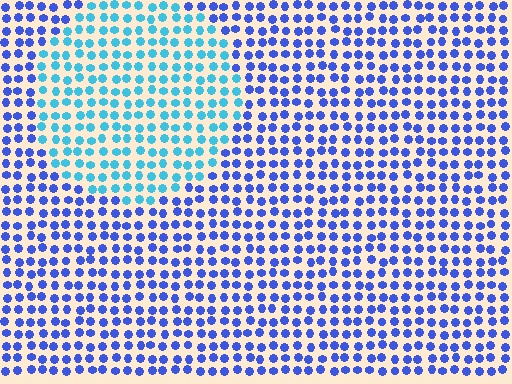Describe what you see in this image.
The image is filled with small blue elements in a uniform arrangement. A circle-shaped region is visible where the elements are tinted to a slightly different hue, forming a subtle color boundary.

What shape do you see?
I see a circle.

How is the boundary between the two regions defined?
The boundary is defined purely by a slight shift in hue (about 40 degrees). Spacing, size, and orientation are identical on both sides.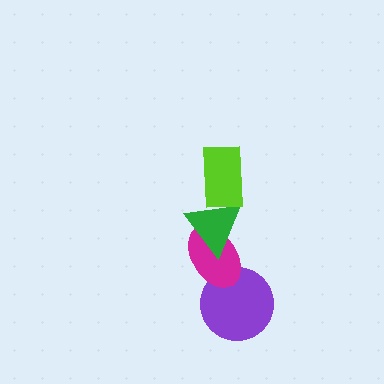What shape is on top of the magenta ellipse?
The green triangle is on top of the magenta ellipse.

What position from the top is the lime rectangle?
The lime rectangle is 1st from the top.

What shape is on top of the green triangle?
The lime rectangle is on top of the green triangle.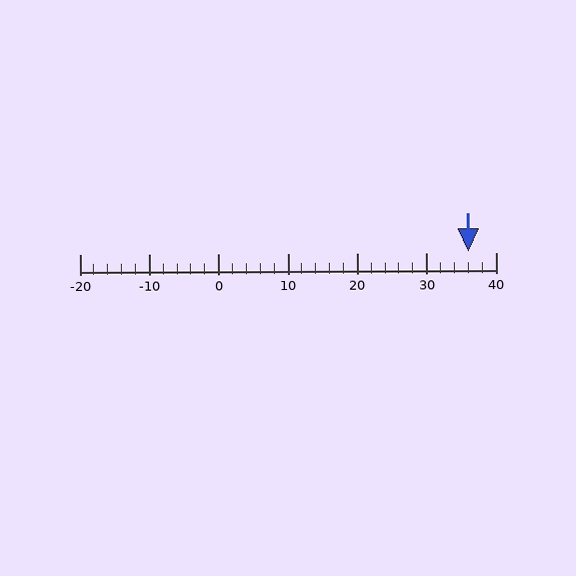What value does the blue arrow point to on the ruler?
The blue arrow points to approximately 36.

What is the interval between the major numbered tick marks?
The major tick marks are spaced 10 units apart.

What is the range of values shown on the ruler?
The ruler shows values from -20 to 40.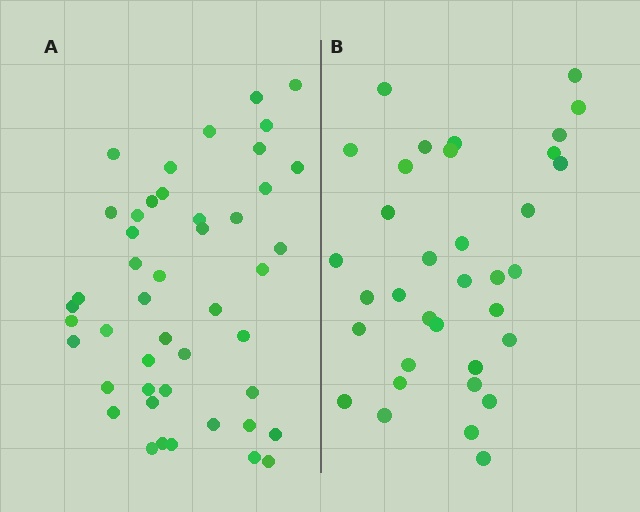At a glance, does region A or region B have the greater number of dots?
Region A (the left region) has more dots.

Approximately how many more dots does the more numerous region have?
Region A has roughly 12 or so more dots than region B.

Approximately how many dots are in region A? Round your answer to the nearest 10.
About 50 dots. (The exact count is 46, which rounds to 50.)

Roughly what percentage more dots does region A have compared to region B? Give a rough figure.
About 30% more.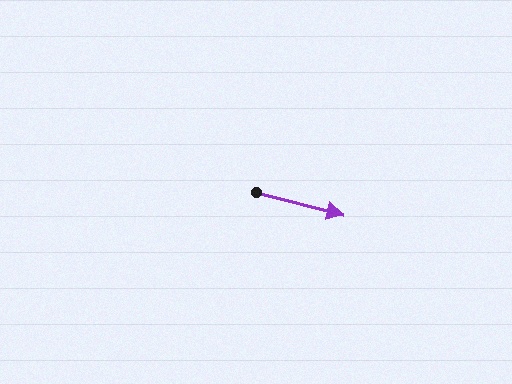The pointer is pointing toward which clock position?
Roughly 3 o'clock.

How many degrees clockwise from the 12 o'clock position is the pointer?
Approximately 104 degrees.